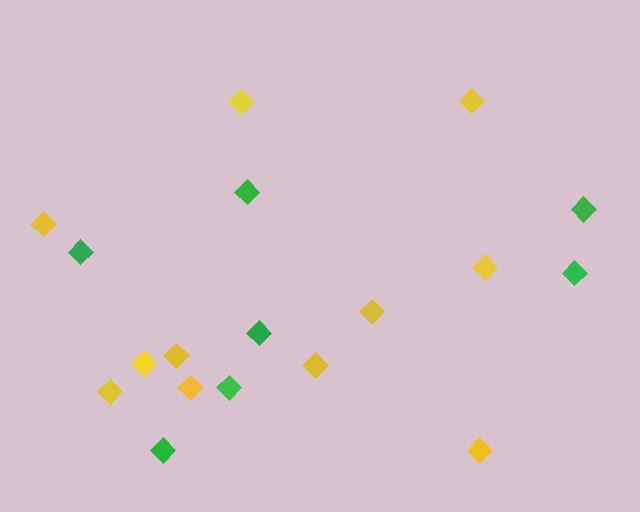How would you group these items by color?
There are 2 groups: one group of green diamonds (7) and one group of yellow diamonds (11).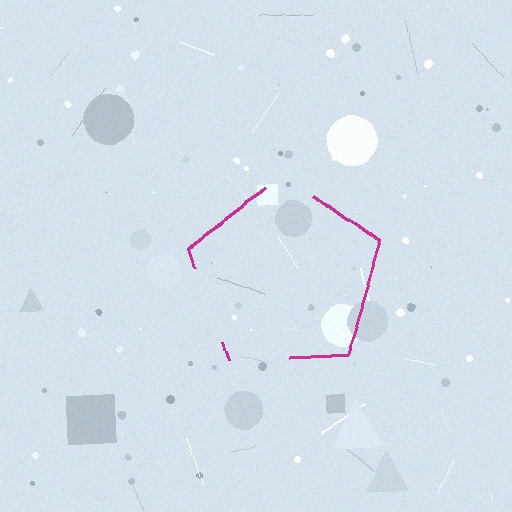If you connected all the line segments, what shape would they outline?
They would outline a pentagon.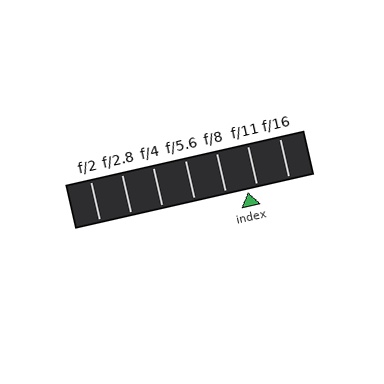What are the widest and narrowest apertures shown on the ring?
The widest aperture shown is f/2 and the narrowest is f/16.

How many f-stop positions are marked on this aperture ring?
There are 7 f-stop positions marked.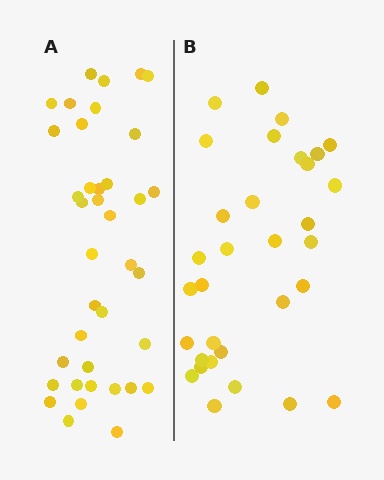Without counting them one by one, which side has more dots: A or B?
Region A (the left region) has more dots.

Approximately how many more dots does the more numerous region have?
Region A has about 6 more dots than region B.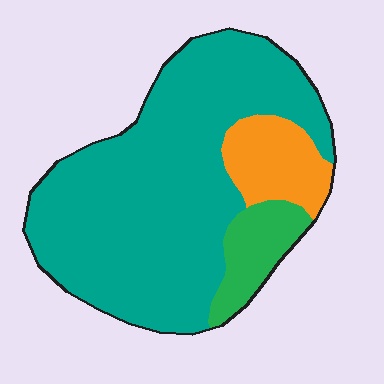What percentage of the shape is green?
Green takes up about one tenth (1/10) of the shape.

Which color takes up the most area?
Teal, at roughly 75%.